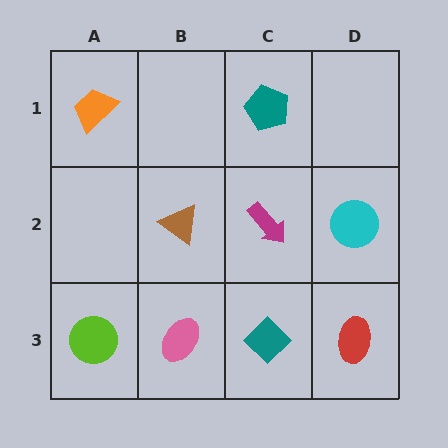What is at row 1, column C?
A teal pentagon.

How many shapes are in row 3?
4 shapes.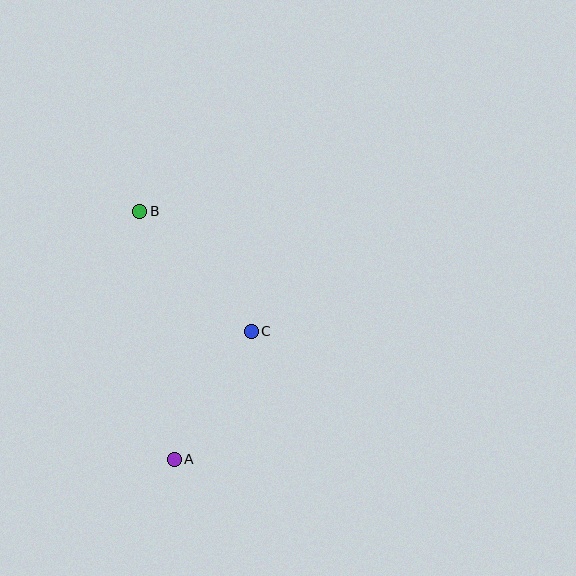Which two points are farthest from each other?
Points A and B are farthest from each other.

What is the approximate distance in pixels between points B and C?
The distance between B and C is approximately 164 pixels.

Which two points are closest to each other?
Points A and C are closest to each other.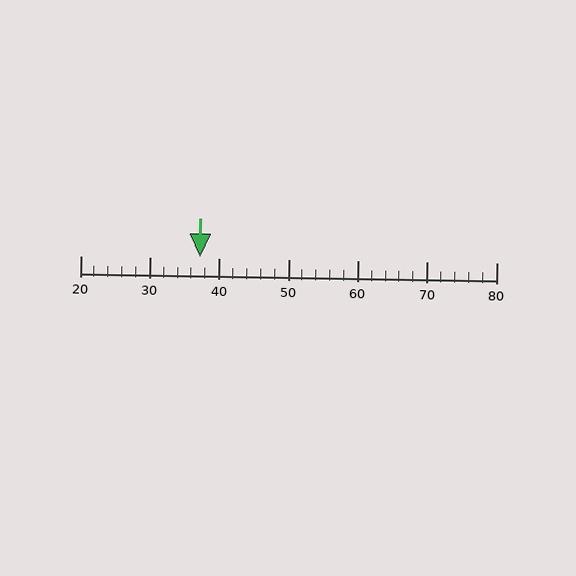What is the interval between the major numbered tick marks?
The major tick marks are spaced 10 units apart.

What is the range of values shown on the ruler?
The ruler shows values from 20 to 80.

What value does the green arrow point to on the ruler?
The green arrow points to approximately 37.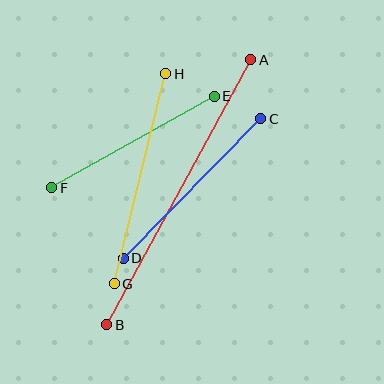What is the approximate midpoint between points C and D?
The midpoint is at approximately (192, 188) pixels.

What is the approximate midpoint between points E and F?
The midpoint is at approximately (133, 142) pixels.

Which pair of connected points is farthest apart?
Points A and B are farthest apart.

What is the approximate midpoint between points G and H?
The midpoint is at approximately (140, 179) pixels.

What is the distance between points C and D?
The distance is approximately 196 pixels.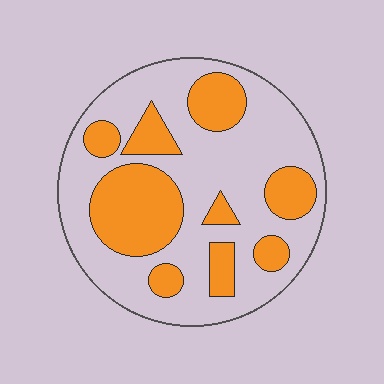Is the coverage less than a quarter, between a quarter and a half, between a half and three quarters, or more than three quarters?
Between a quarter and a half.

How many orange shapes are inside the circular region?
9.